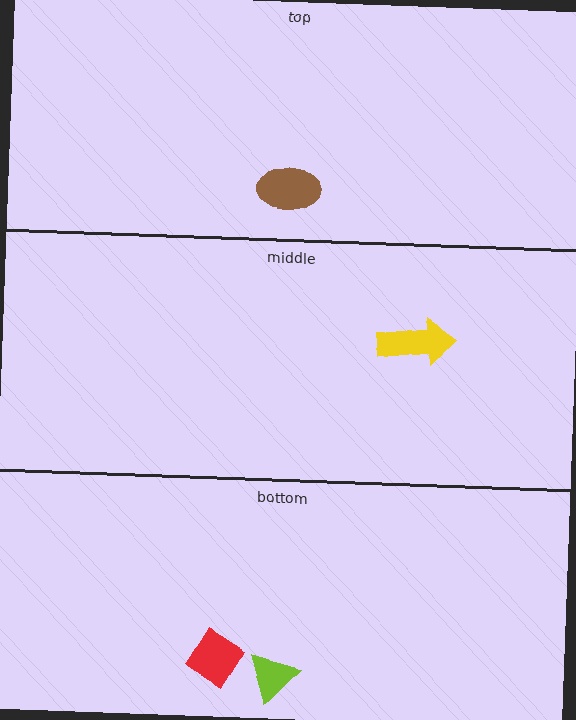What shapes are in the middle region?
The yellow arrow.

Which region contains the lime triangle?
The bottom region.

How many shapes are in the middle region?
1.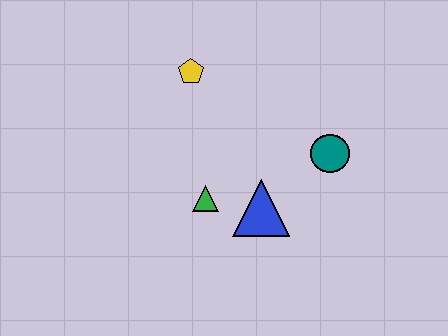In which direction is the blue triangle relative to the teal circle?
The blue triangle is to the left of the teal circle.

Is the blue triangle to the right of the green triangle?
Yes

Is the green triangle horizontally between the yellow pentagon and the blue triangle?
Yes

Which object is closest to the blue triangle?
The green triangle is closest to the blue triangle.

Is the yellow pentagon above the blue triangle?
Yes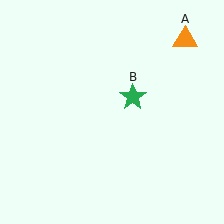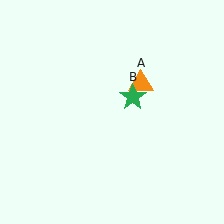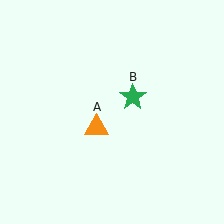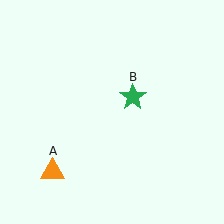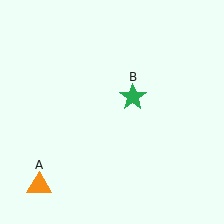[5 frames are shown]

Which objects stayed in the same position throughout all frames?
Green star (object B) remained stationary.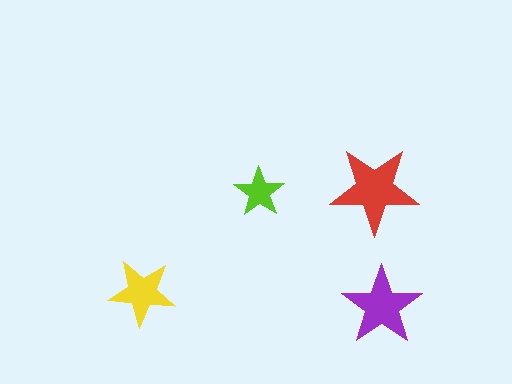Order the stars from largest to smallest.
the red one, the purple one, the yellow one, the lime one.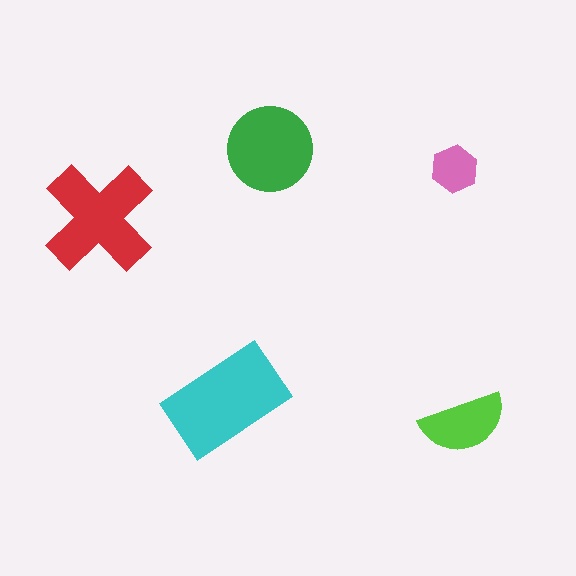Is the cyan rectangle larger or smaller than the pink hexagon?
Larger.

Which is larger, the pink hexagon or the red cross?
The red cross.